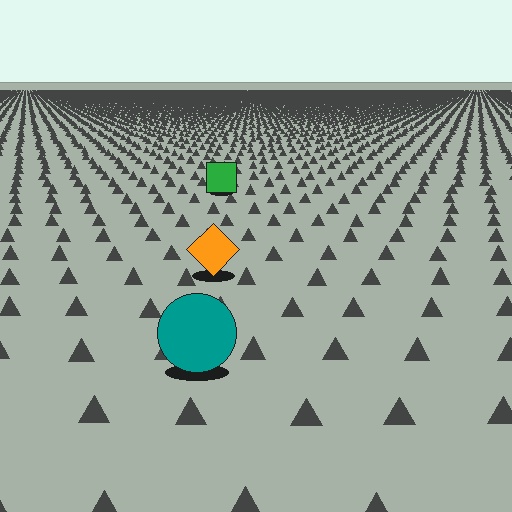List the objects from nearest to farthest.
From nearest to farthest: the teal circle, the orange diamond, the green square.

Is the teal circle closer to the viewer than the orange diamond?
Yes. The teal circle is closer — you can tell from the texture gradient: the ground texture is coarser near it.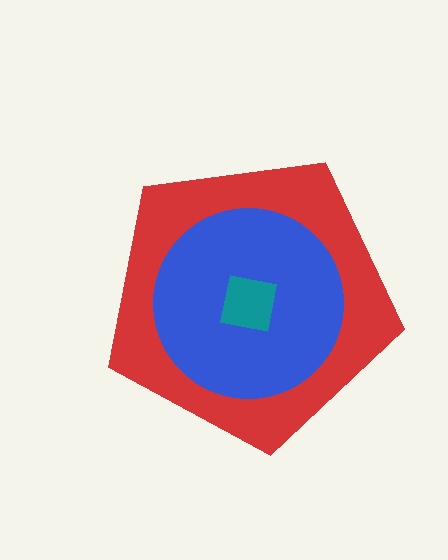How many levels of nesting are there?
3.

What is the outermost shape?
The red pentagon.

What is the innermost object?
The teal square.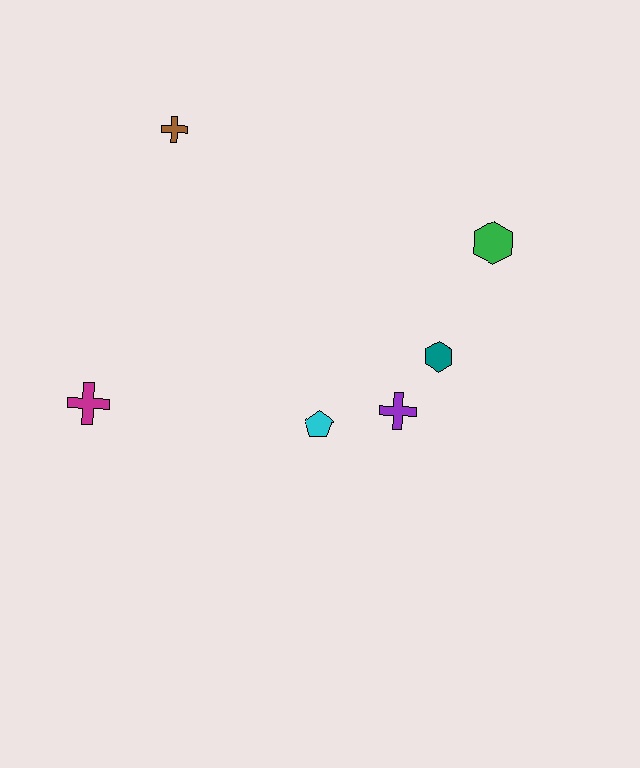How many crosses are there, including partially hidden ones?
There are 3 crosses.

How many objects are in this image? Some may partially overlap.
There are 6 objects.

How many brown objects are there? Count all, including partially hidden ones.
There is 1 brown object.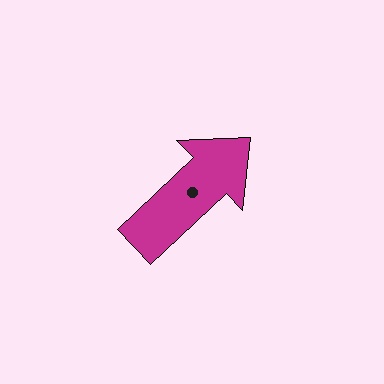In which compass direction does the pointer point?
Northeast.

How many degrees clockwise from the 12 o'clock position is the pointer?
Approximately 47 degrees.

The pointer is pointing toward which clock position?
Roughly 2 o'clock.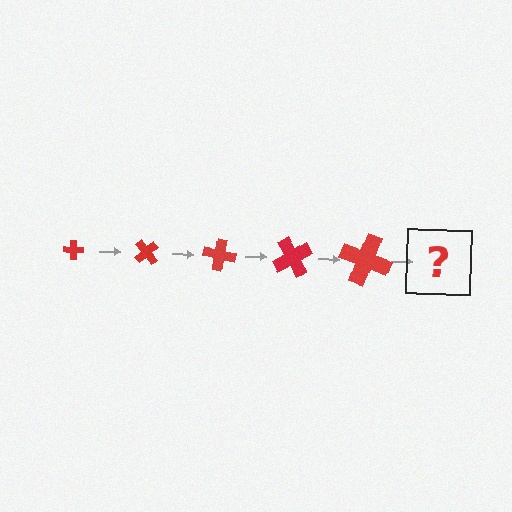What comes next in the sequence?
The next element should be a cross, larger than the previous one and rotated 250 degrees from the start.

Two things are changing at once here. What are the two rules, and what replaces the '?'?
The two rules are that the cross grows larger each step and it rotates 50 degrees each step. The '?' should be a cross, larger than the previous one and rotated 250 degrees from the start.